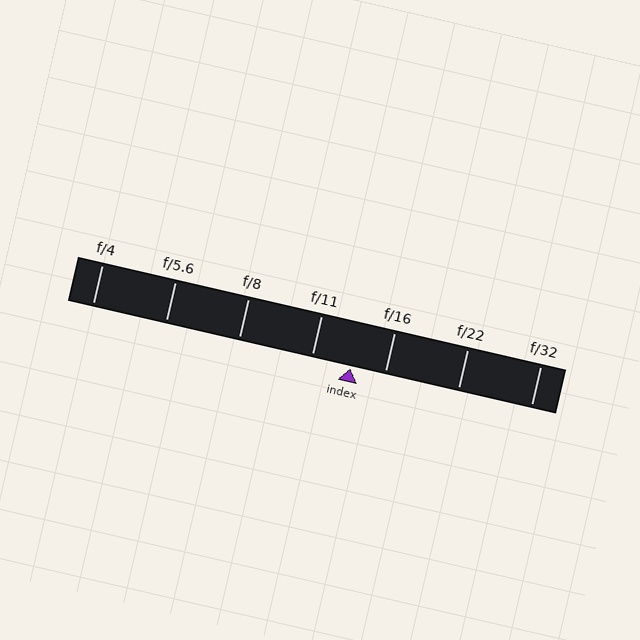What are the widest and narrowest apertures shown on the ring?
The widest aperture shown is f/4 and the narrowest is f/32.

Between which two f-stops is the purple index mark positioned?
The index mark is between f/11 and f/16.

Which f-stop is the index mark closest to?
The index mark is closest to f/16.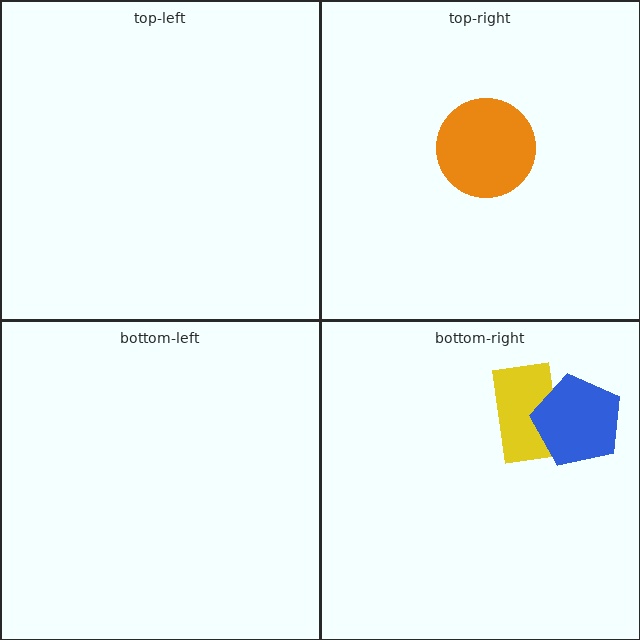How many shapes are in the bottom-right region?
2.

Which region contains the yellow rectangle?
The bottom-right region.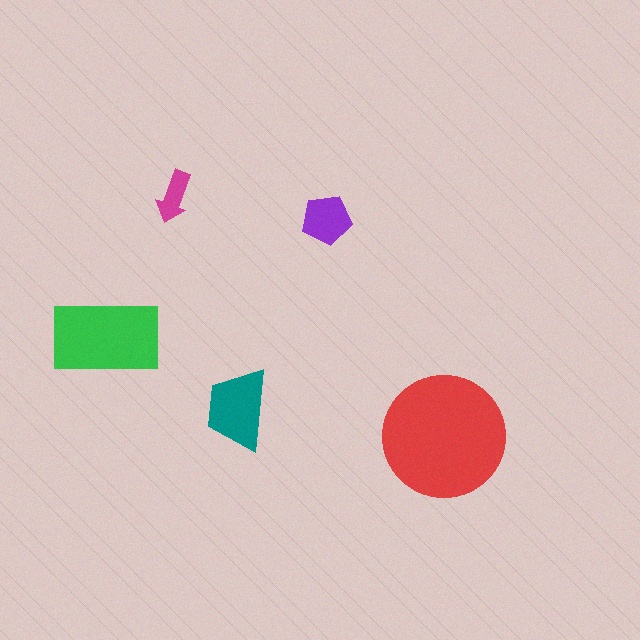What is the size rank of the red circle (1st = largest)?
1st.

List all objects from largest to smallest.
The red circle, the green rectangle, the teal trapezoid, the purple pentagon, the magenta arrow.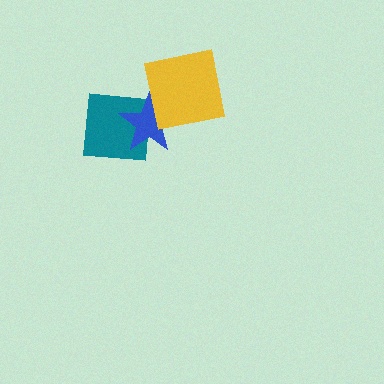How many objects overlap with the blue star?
2 objects overlap with the blue star.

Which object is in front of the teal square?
The blue star is in front of the teal square.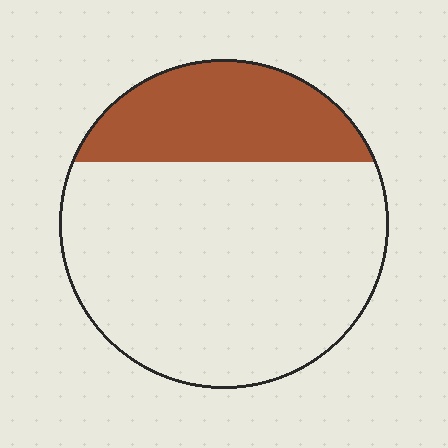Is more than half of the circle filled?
No.